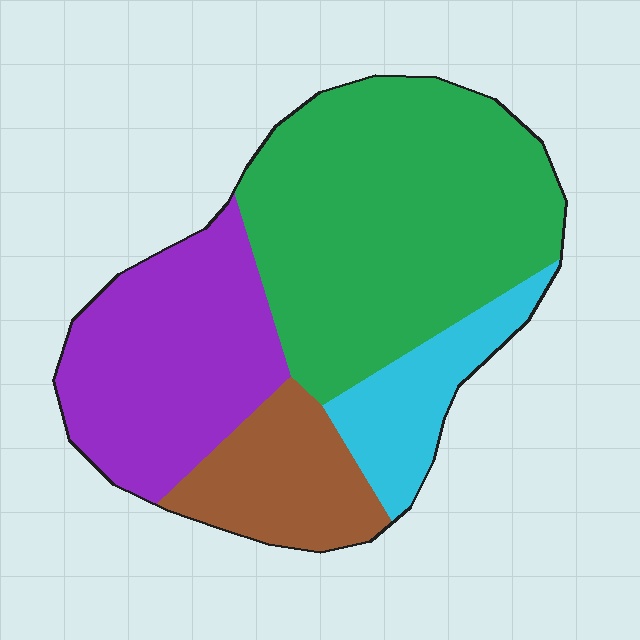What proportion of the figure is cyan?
Cyan takes up about one eighth (1/8) of the figure.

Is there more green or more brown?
Green.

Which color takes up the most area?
Green, at roughly 45%.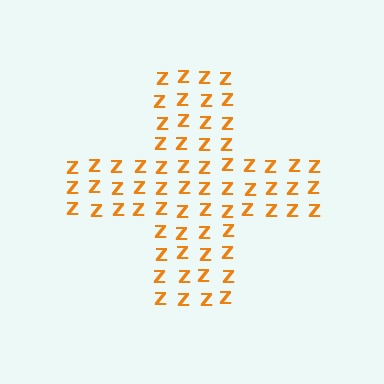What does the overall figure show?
The overall figure shows a cross.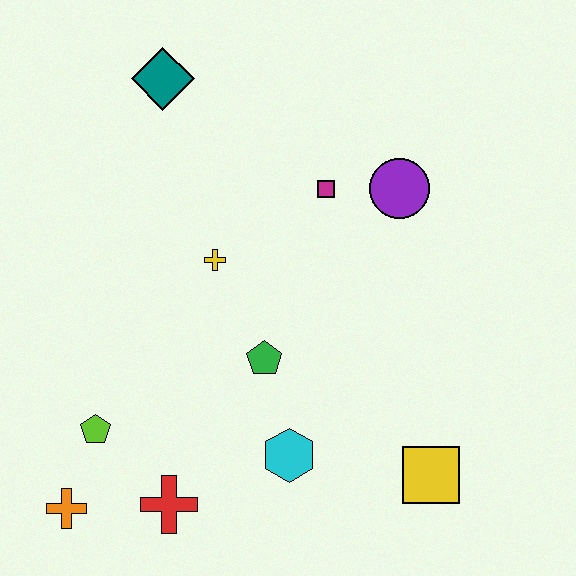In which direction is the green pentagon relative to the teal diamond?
The green pentagon is below the teal diamond.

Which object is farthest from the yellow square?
The teal diamond is farthest from the yellow square.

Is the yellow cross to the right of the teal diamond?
Yes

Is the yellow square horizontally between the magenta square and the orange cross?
No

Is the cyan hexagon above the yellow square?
Yes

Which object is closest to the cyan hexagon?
The green pentagon is closest to the cyan hexagon.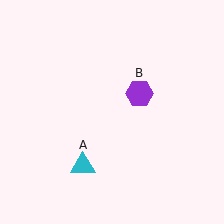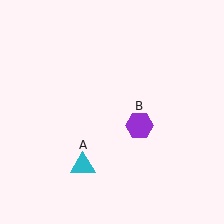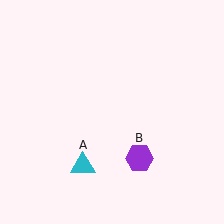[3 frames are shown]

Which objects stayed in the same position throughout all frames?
Cyan triangle (object A) remained stationary.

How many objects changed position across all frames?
1 object changed position: purple hexagon (object B).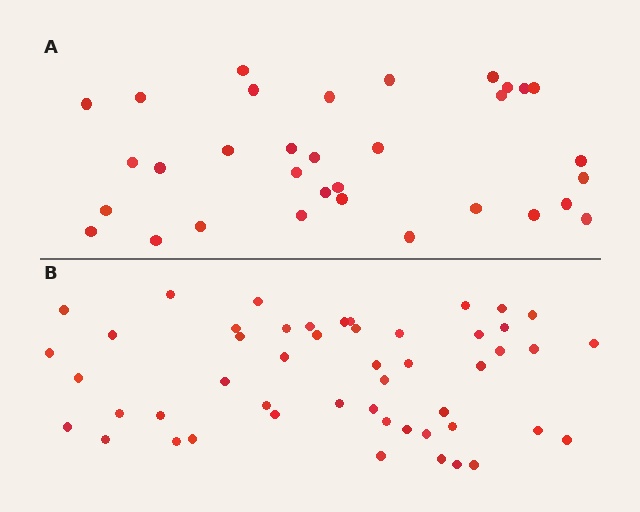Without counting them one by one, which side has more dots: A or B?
Region B (the bottom region) has more dots.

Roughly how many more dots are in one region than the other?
Region B has approximately 15 more dots than region A.